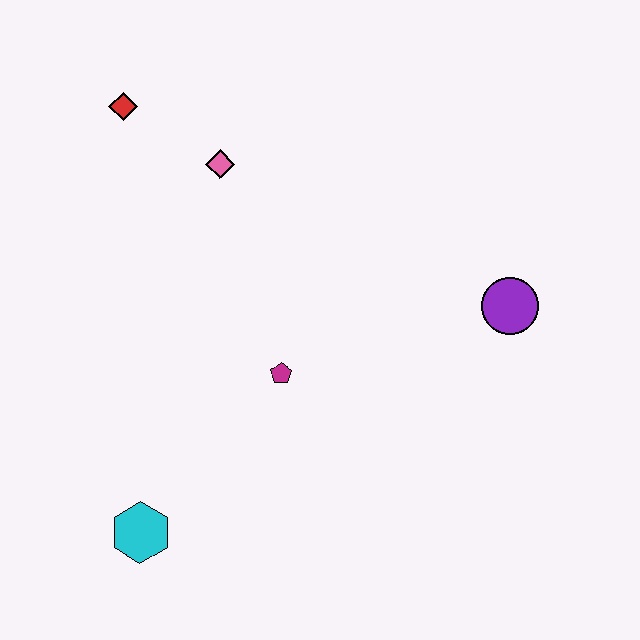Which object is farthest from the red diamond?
The purple circle is farthest from the red diamond.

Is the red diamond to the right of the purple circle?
No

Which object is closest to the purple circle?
The magenta pentagon is closest to the purple circle.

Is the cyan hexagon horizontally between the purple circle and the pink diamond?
No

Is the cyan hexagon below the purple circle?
Yes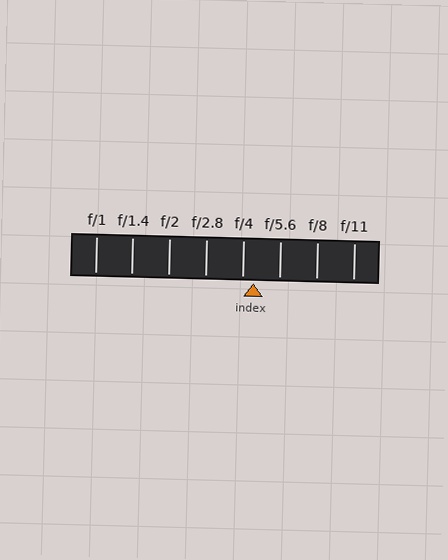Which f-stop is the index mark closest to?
The index mark is closest to f/4.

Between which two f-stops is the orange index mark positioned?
The index mark is between f/4 and f/5.6.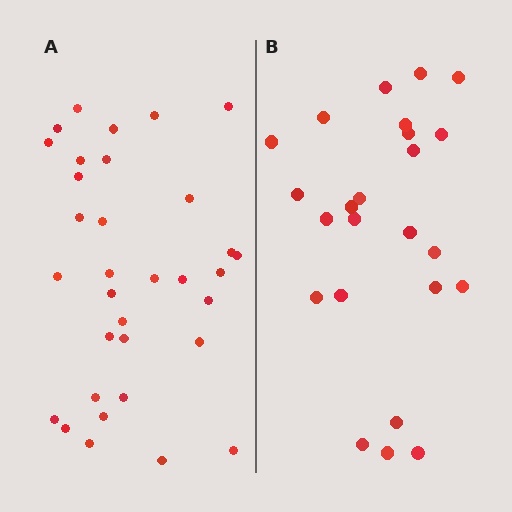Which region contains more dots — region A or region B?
Region A (the left region) has more dots.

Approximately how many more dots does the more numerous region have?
Region A has roughly 8 or so more dots than region B.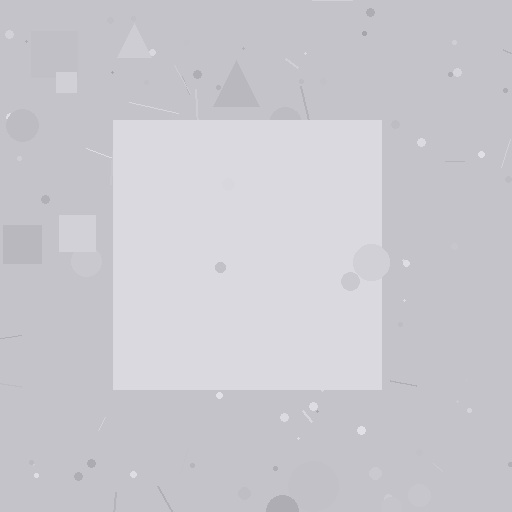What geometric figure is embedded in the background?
A square is embedded in the background.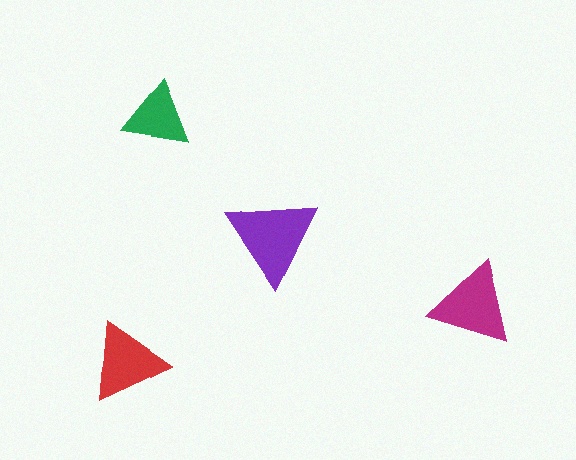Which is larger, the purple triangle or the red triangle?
The purple one.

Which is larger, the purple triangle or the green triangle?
The purple one.